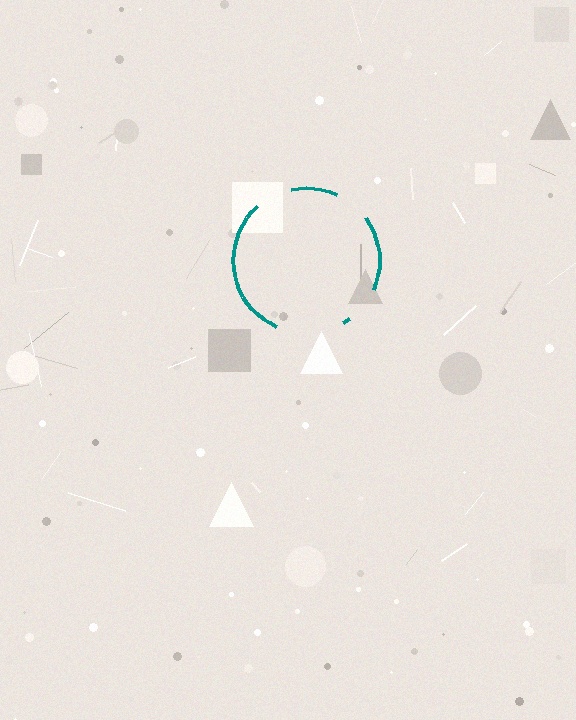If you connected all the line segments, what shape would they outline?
They would outline a circle.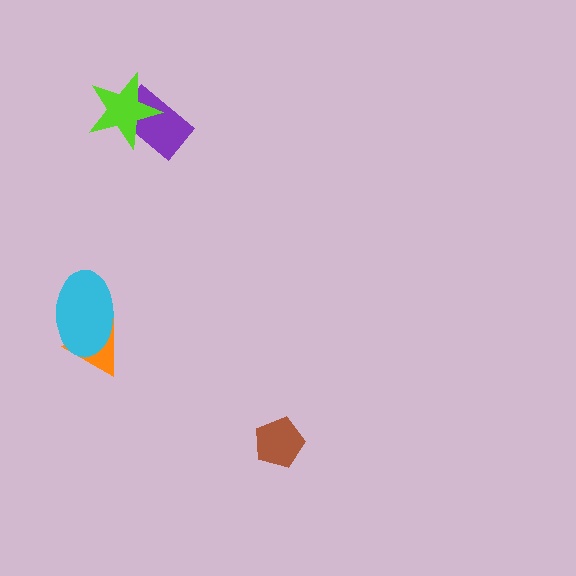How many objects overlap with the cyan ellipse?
1 object overlaps with the cyan ellipse.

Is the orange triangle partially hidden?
Yes, it is partially covered by another shape.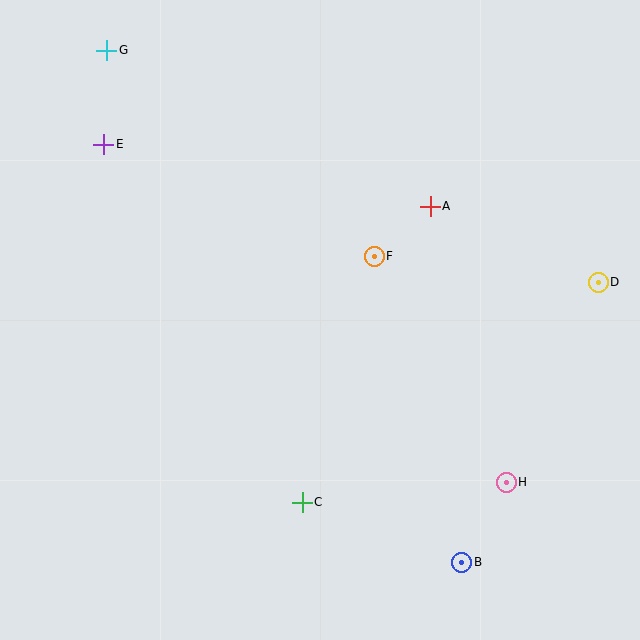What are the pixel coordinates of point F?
Point F is at (374, 256).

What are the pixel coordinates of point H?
Point H is at (506, 482).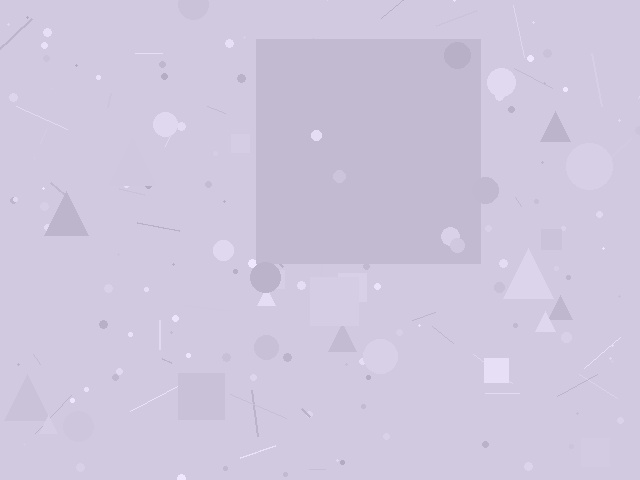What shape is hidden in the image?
A square is hidden in the image.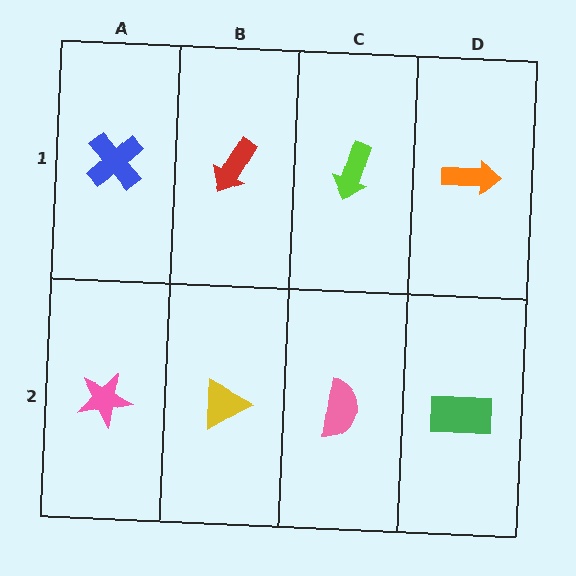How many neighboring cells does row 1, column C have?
3.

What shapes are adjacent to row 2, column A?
A blue cross (row 1, column A), a yellow triangle (row 2, column B).